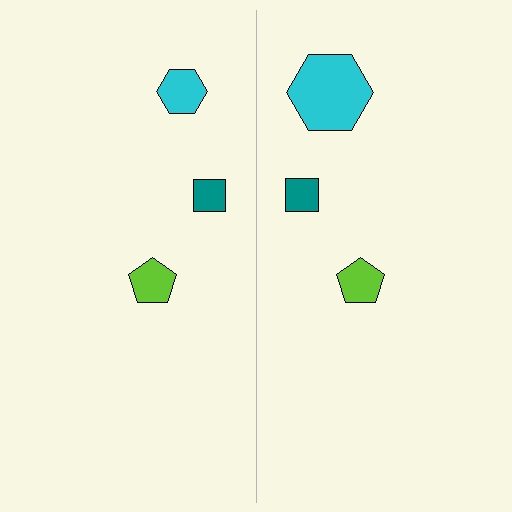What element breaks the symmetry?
The cyan hexagon on the right side has a different size than its mirror counterpart.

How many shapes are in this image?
There are 6 shapes in this image.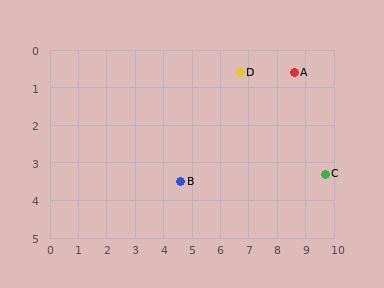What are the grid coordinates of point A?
Point A is at approximately (8.6, 0.6).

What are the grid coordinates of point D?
Point D is at approximately (6.7, 0.6).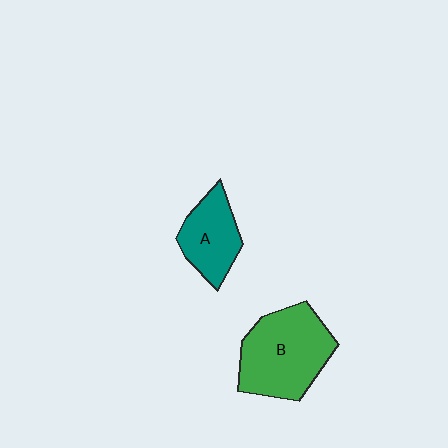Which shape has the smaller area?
Shape A (teal).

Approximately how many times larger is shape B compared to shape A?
Approximately 1.6 times.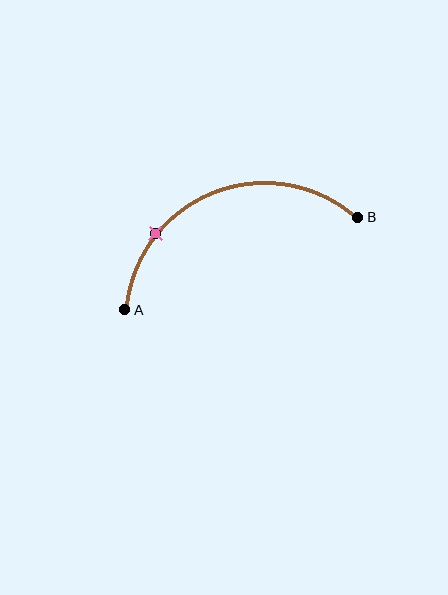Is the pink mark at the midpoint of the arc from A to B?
No. The pink mark lies on the arc but is closer to endpoint A. The arc midpoint would be at the point on the curve equidistant along the arc from both A and B.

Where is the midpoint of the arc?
The arc midpoint is the point on the curve farthest from the straight line joining A and B. It sits above that line.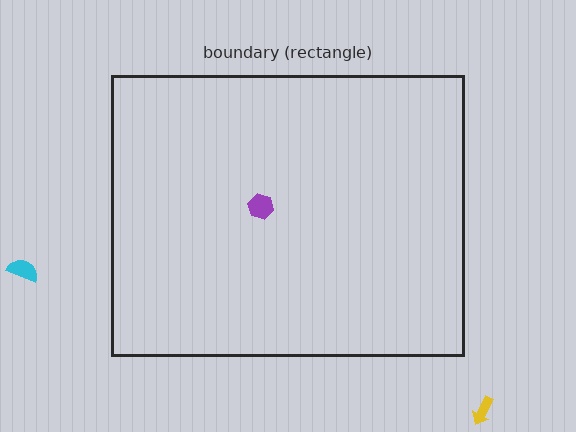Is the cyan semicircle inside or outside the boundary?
Outside.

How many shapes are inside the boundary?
1 inside, 2 outside.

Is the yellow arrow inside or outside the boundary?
Outside.